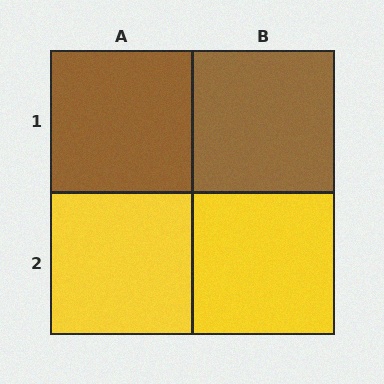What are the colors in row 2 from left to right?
Yellow, yellow.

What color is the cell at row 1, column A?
Brown.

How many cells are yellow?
2 cells are yellow.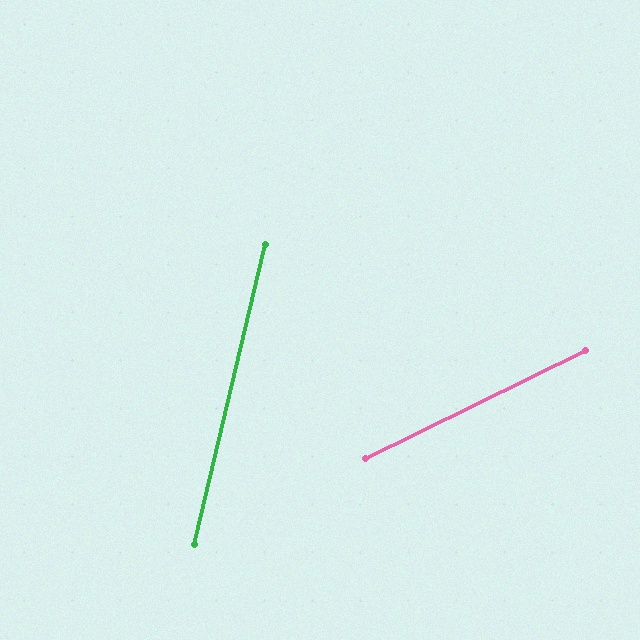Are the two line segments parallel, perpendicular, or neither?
Neither parallel nor perpendicular — they differ by about 51°.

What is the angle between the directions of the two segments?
Approximately 51 degrees.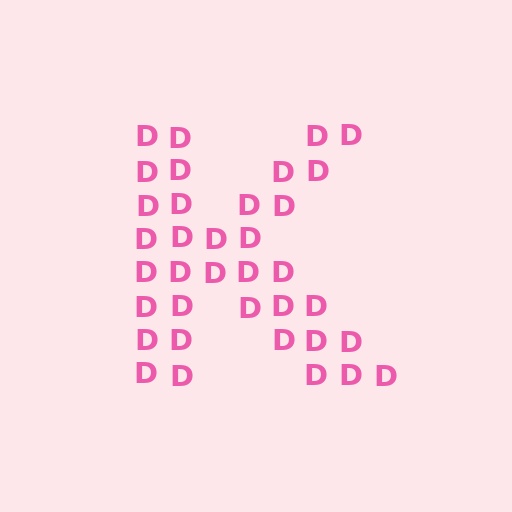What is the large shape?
The large shape is the letter K.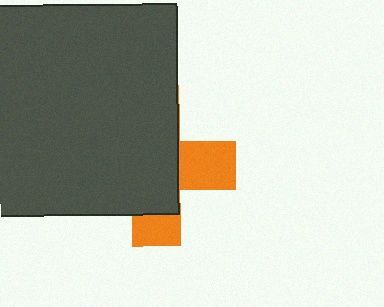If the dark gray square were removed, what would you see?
You would see the complete orange cross.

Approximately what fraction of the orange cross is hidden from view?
Roughly 68% of the orange cross is hidden behind the dark gray square.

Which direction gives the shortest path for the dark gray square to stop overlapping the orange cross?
Moving left gives the shortest separation.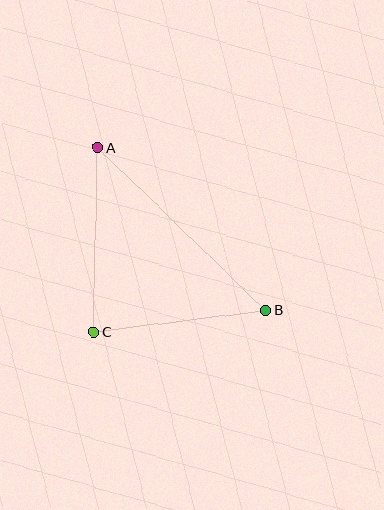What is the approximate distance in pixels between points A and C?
The distance between A and C is approximately 184 pixels.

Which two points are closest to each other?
Points B and C are closest to each other.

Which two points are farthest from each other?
Points A and B are farthest from each other.